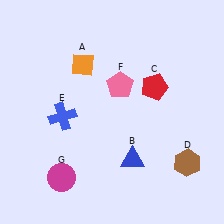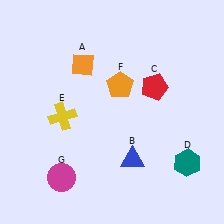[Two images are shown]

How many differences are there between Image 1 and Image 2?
There are 3 differences between the two images.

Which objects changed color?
D changed from brown to teal. E changed from blue to yellow. F changed from pink to orange.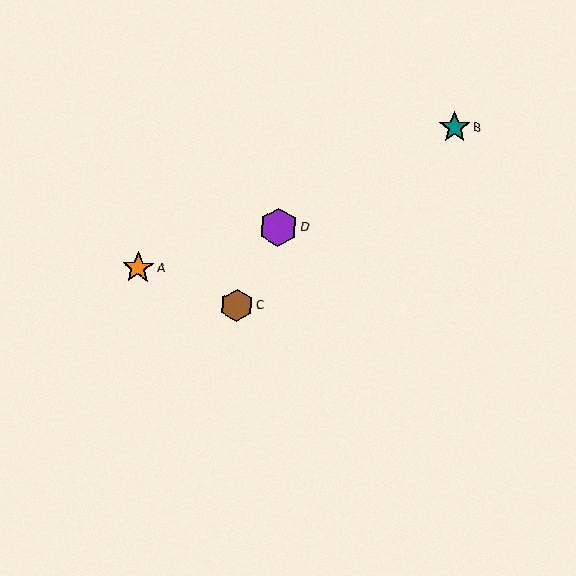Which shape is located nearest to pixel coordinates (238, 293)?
The brown hexagon (labeled C) at (237, 305) is nearest to that location.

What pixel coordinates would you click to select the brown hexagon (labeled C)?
Click at (237, 305) to select the brown hexagon C.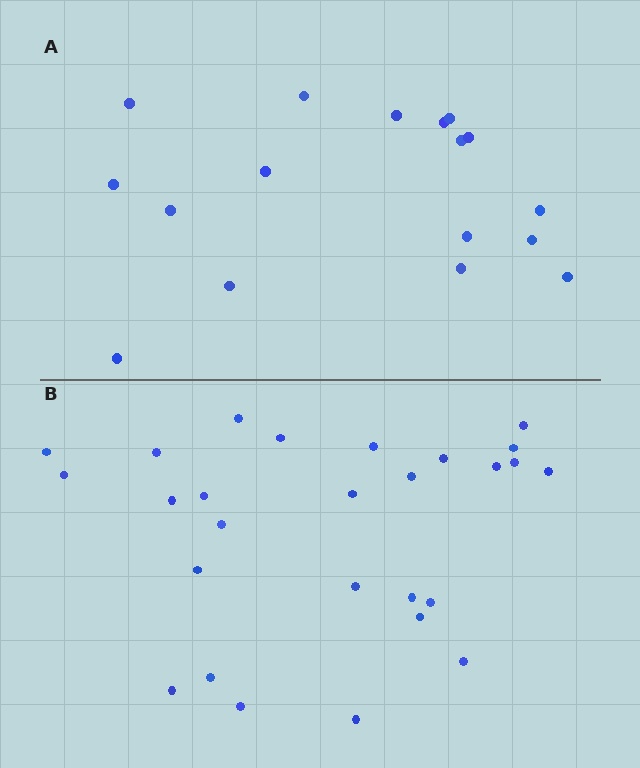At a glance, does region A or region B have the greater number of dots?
Region B (the bottom region) has more dots.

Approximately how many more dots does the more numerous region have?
Region B has roughly 10 or so more dots than region A.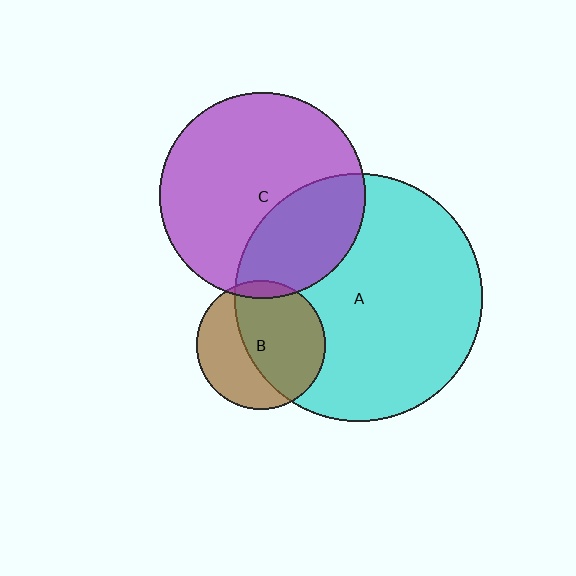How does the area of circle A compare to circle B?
Approximately 3.7 times.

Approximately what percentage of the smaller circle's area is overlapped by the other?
Approximately 5%.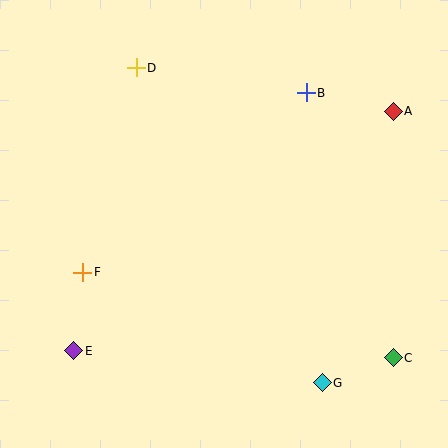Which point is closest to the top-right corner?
Point A is closest to the top-right corner.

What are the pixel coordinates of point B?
Point B is at (306, 93).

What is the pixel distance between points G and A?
The distance between G and A is 281 pixels.